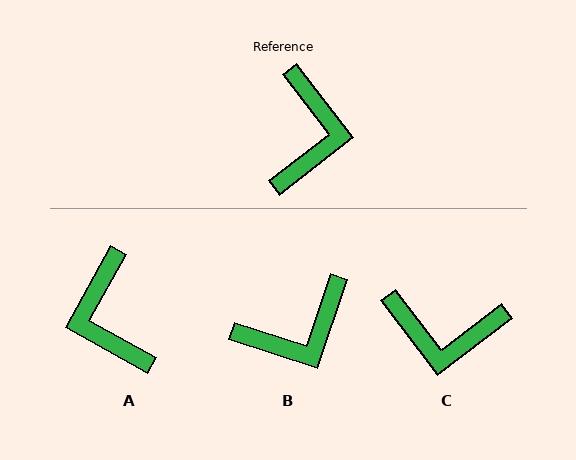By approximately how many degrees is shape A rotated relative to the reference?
Approximately 157 degrees clockwise.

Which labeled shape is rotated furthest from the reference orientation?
A, about 157 degrees away.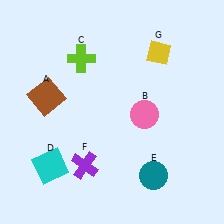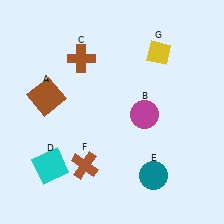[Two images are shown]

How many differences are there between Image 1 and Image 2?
There are 3 differences between the two images.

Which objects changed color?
B changed from pink to magenta. C changed from lime to brown. F changed from purple to brown.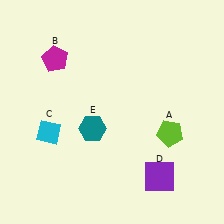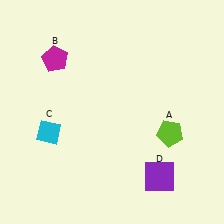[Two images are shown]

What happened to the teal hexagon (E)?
The teal hexagon (E) was removed in Image 2. It was in the bottom-left area of Image 1.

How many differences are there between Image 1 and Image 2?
There is 1 difference between the two images.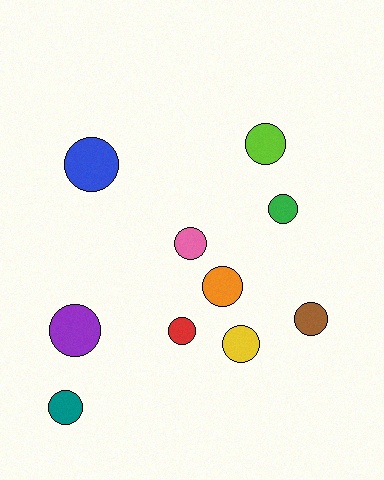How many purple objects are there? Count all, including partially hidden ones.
There is 1 purple object.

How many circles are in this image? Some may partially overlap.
There are 10 circles.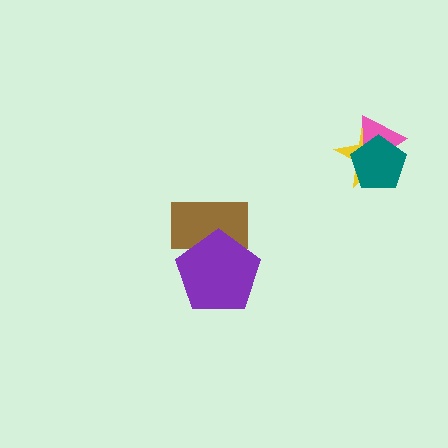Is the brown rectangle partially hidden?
Yes, it is partially covered by another shape.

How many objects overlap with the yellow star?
2 objects overlap with the yellow star.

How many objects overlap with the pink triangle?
2 objects overlap with the pink triangle.